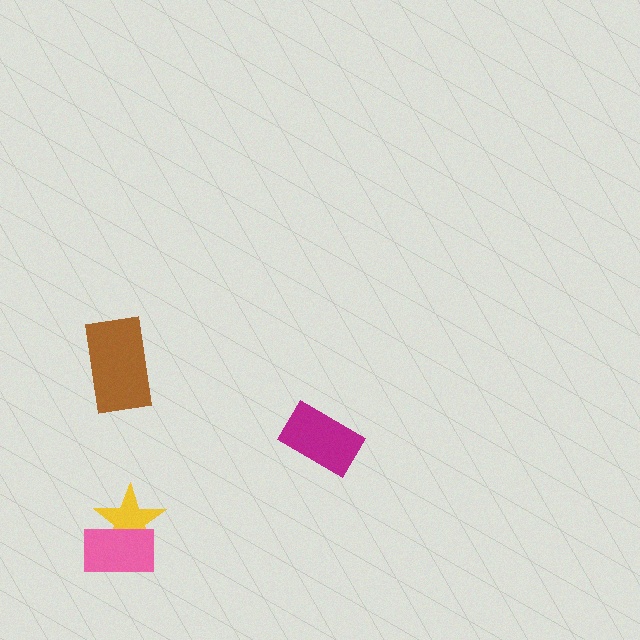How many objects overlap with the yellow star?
1 object overlaps with the yellow star.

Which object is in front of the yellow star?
The pink rectangle is in front of the yellow star.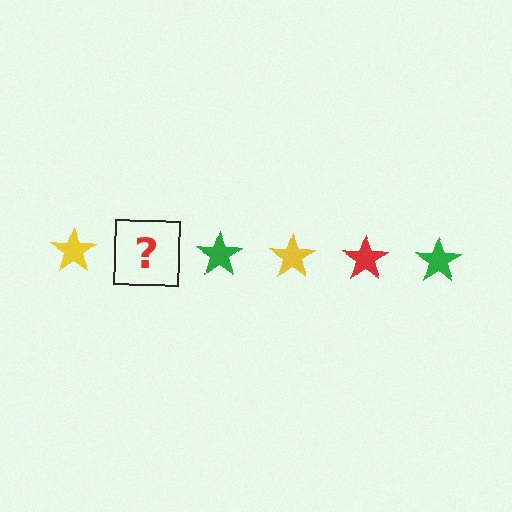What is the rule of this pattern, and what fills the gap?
The rule is that the pattern cycles through yellow, red, green stars. The gap should be filled with a red star.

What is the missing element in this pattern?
The missing element is a red star.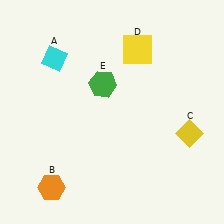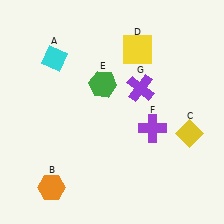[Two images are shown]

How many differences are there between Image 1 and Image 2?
There are 2 differences between the two images.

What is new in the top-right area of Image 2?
A purple cross (G) was added in the top-right area of Image 2.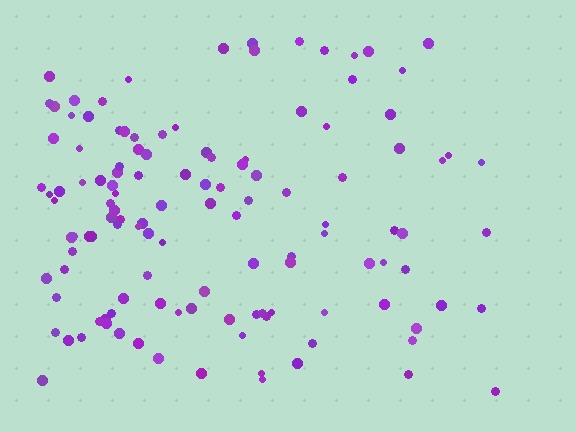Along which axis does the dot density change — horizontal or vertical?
Horizontal.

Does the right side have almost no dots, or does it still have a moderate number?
Still a moderate number, just noticeably fewer than the left.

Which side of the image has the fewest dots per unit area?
The right.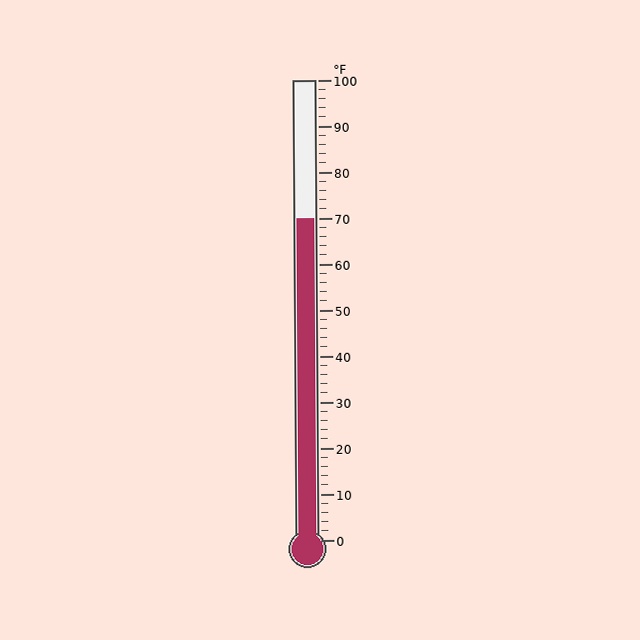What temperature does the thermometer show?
The thermometer shows approximately 70°F.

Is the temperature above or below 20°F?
The temperature is above 20°F.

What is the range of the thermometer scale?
The thermometer scale ranges from 0°F to 100°F.